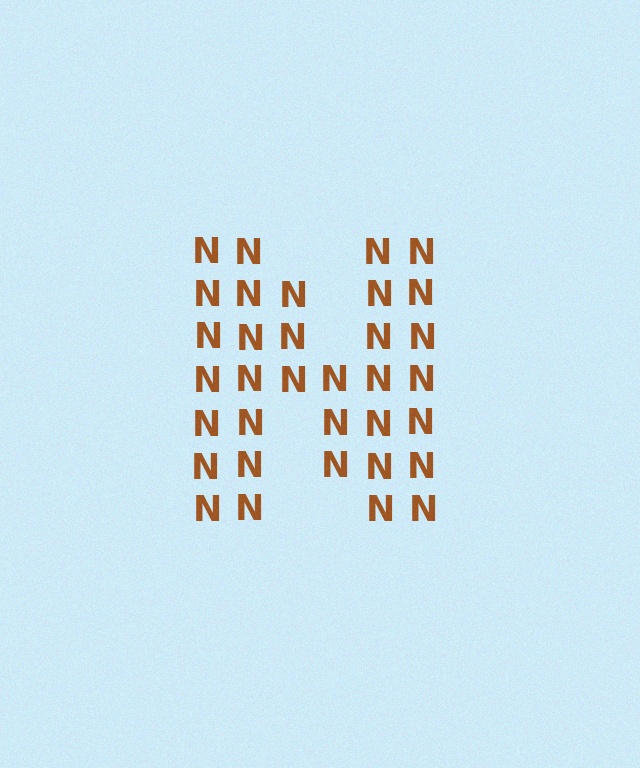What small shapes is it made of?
It is made of small letter N's.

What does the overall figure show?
The overall figure shows the letter N.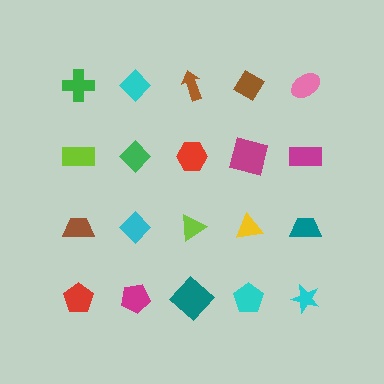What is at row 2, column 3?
A red hexagon.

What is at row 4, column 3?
A teal diamond.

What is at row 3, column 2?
A cyan diamond.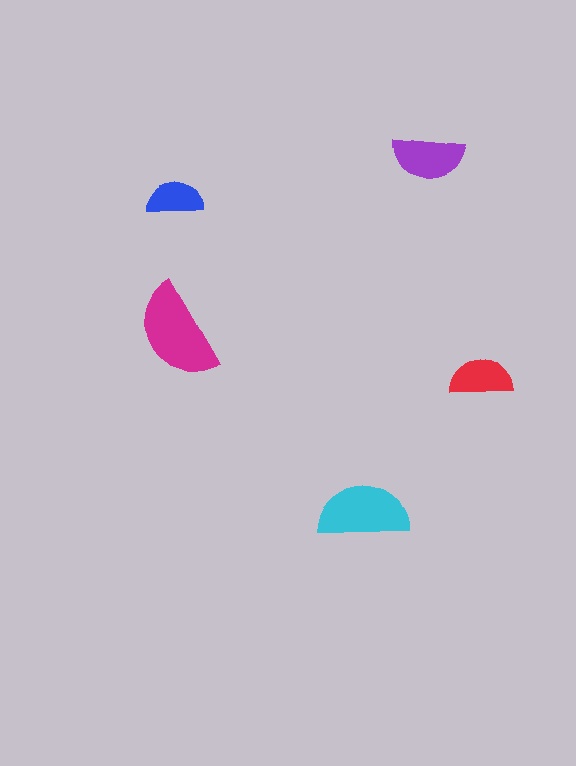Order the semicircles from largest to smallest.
the magenta one, the cyan one, the purple one, the red one, the blue one.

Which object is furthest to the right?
The red semicircle is rightmost.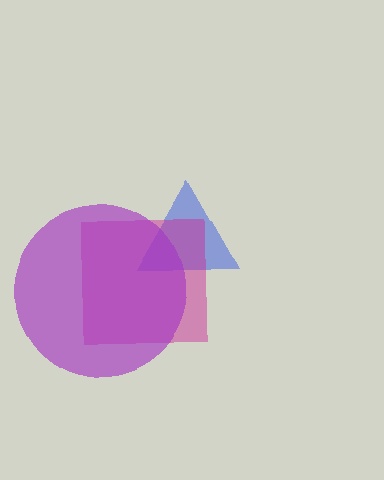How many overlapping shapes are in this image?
There are 3 overlapping shapes in the image.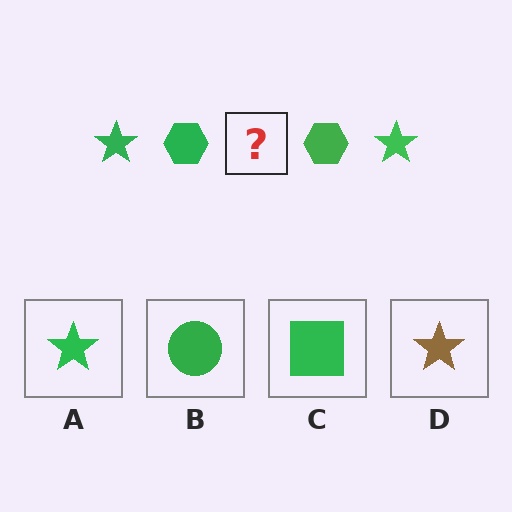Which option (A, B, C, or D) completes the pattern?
A.